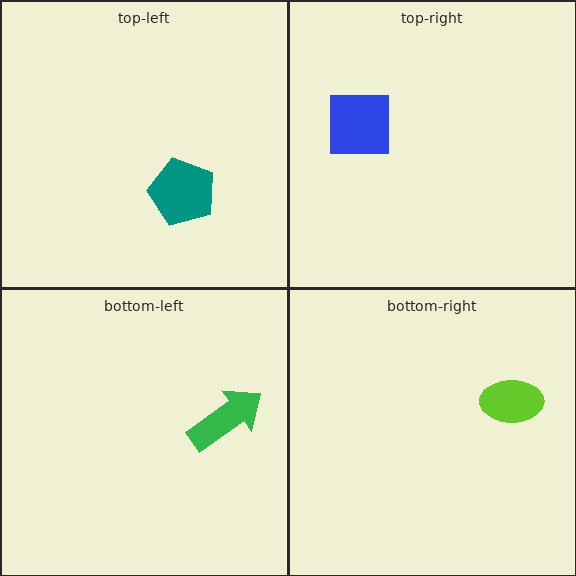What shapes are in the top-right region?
The blue square.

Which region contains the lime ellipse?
The bottom-right region.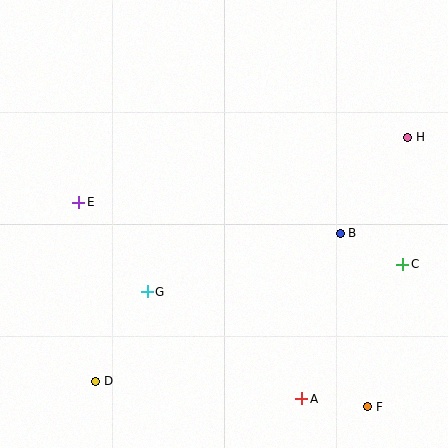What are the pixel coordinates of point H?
Point H is at (408, 137).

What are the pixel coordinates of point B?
Point B is at (340, 233).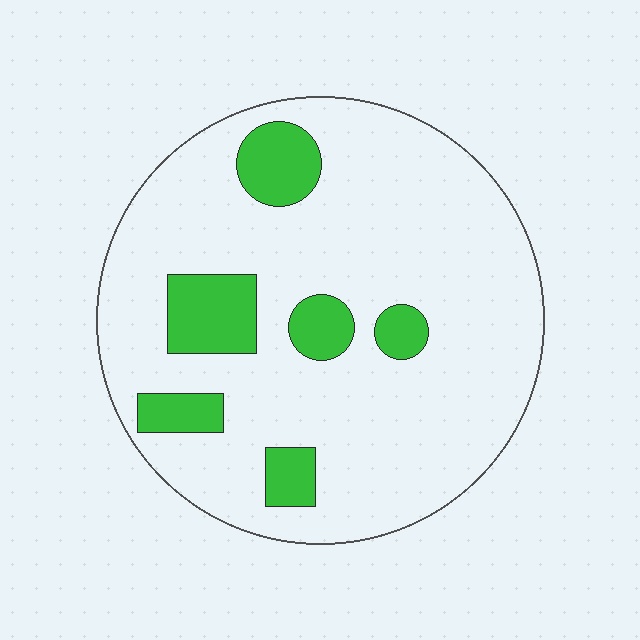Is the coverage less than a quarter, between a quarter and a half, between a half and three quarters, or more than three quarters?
Less than a quarter.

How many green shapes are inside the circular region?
6.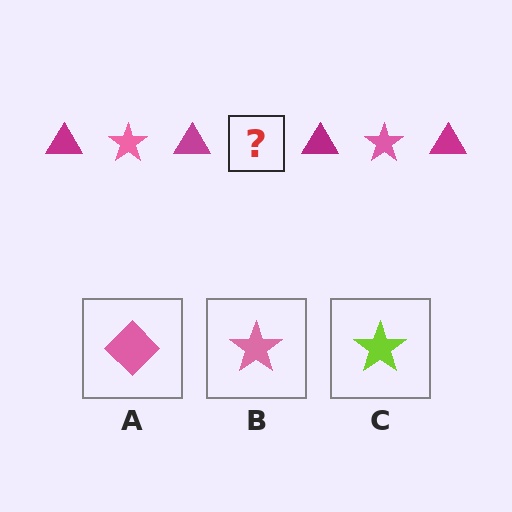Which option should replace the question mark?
Option B.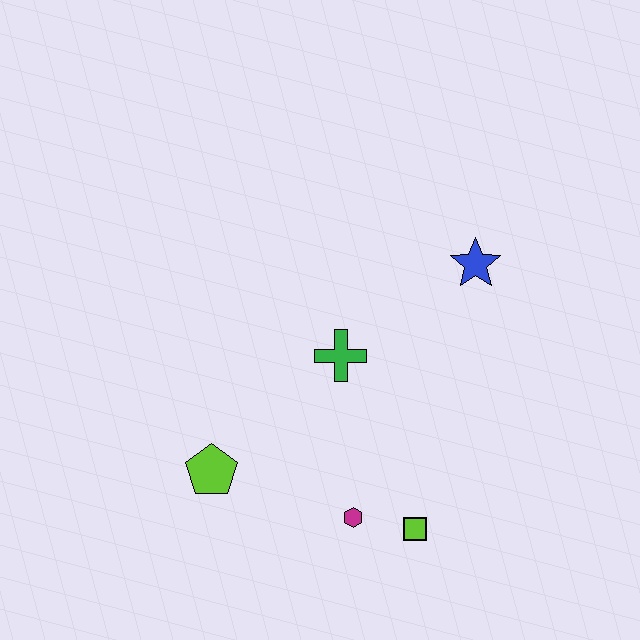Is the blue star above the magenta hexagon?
Yes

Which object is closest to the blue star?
The green cross is closest to the blue star.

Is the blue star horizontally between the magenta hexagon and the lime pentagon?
No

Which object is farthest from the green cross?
The lime square is farthest from the green cross.